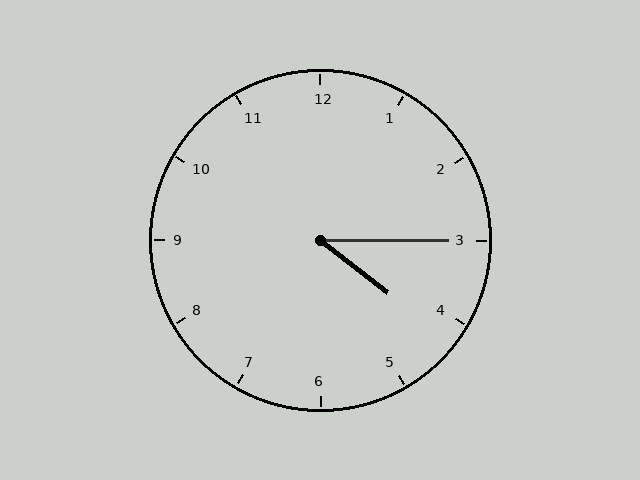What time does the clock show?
4:15.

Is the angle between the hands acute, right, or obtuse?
It is acute.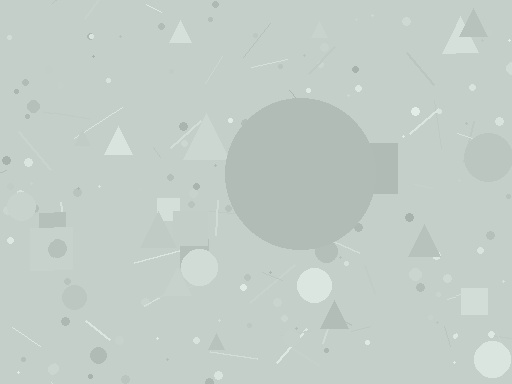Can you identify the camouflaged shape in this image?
The camouflaged shape is a circle.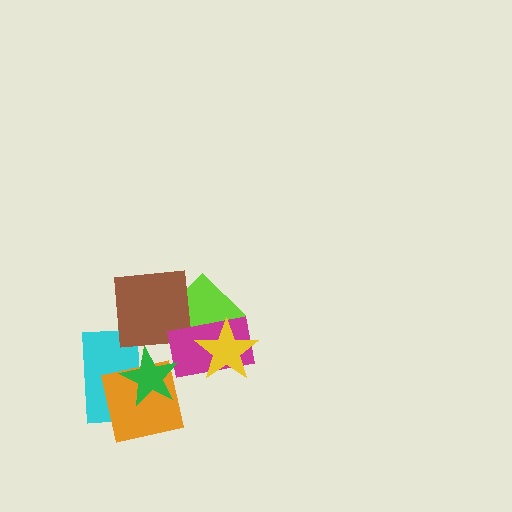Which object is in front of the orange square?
The green star is in front of the orange square.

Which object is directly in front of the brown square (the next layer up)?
The magenta rectangle is directly in front of the brown square.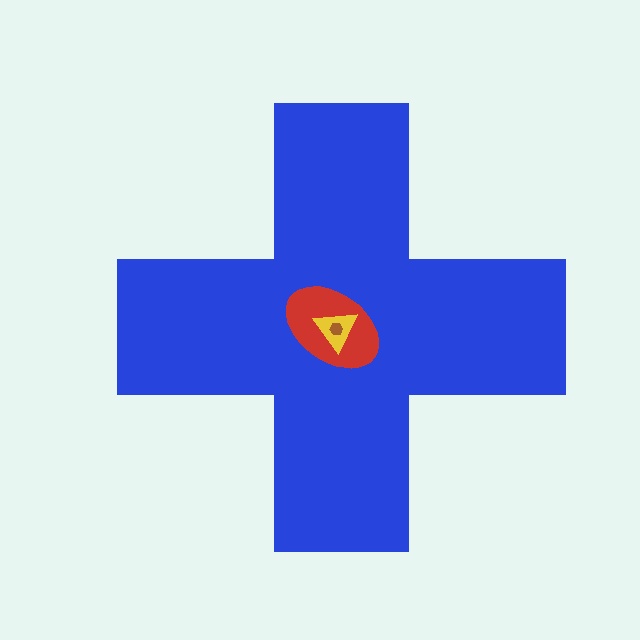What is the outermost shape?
The blue cross.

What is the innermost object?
The brown hexagon.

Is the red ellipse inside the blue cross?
Yes.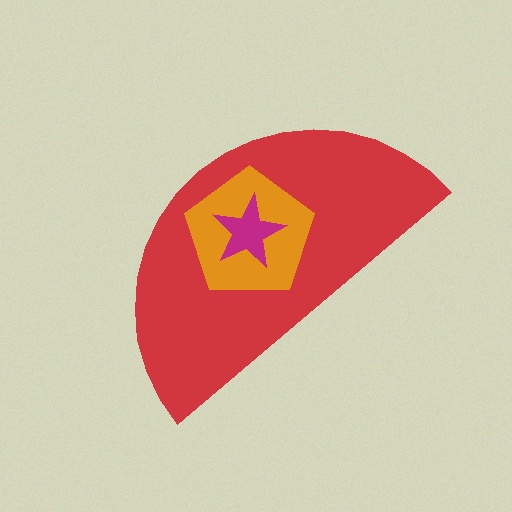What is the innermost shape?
The magenta star.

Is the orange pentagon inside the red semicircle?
Yes.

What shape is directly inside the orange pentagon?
The magenta star.